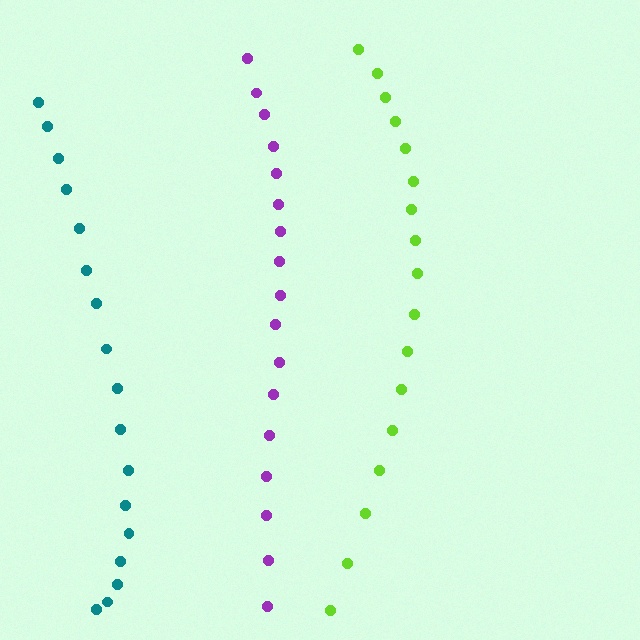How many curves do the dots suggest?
There are 3 distinct paths.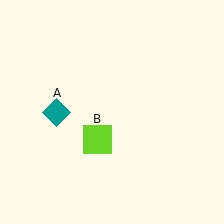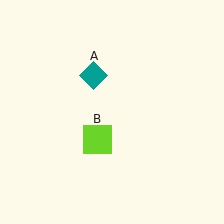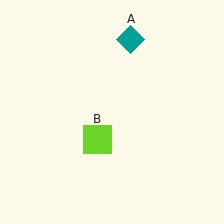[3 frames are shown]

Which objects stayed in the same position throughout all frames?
Lime square (object B) remained stationary.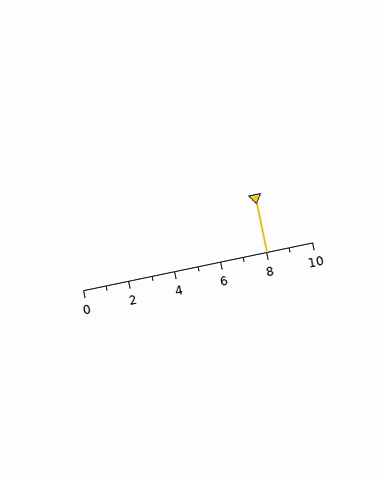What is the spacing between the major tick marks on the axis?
The major ticks are spaced 2 apart.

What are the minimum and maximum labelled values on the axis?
The axis runs from 0 to 10.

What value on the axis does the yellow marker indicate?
The marker indicates approximately 8.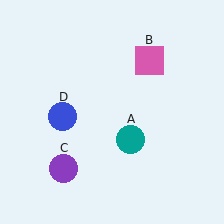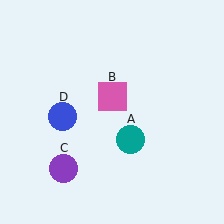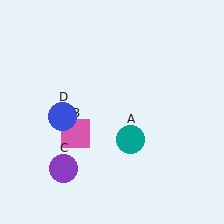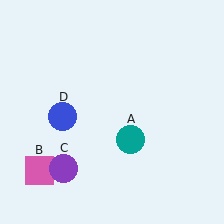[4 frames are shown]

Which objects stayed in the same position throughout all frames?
Teal circle (object A) and purple circle (object C) and blue circle (object D) remained stationary.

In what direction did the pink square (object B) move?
The pink square (object B) moved down and to the left.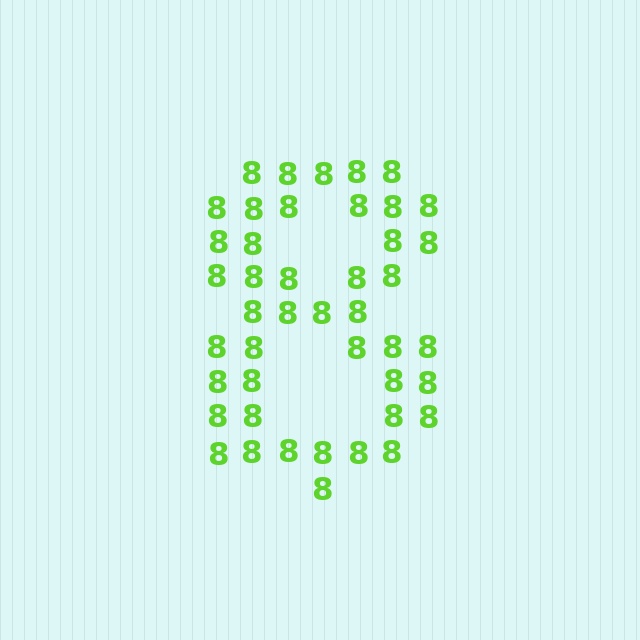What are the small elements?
The small elements are digit 8's.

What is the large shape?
The large shape is the digit 8.